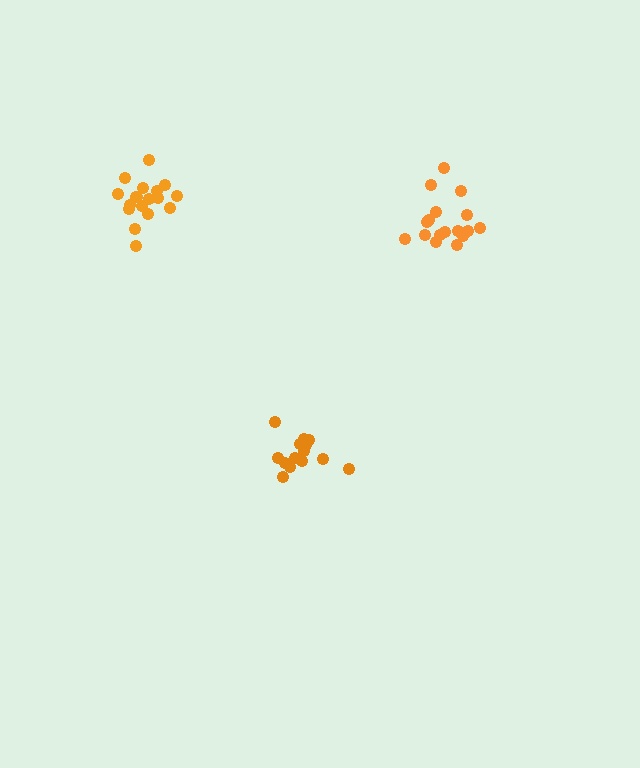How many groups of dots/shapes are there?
There are 3 groups.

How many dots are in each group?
Group 1: 17 dots, Group 2: 18 dots, Group 3: 14 dots (49 total).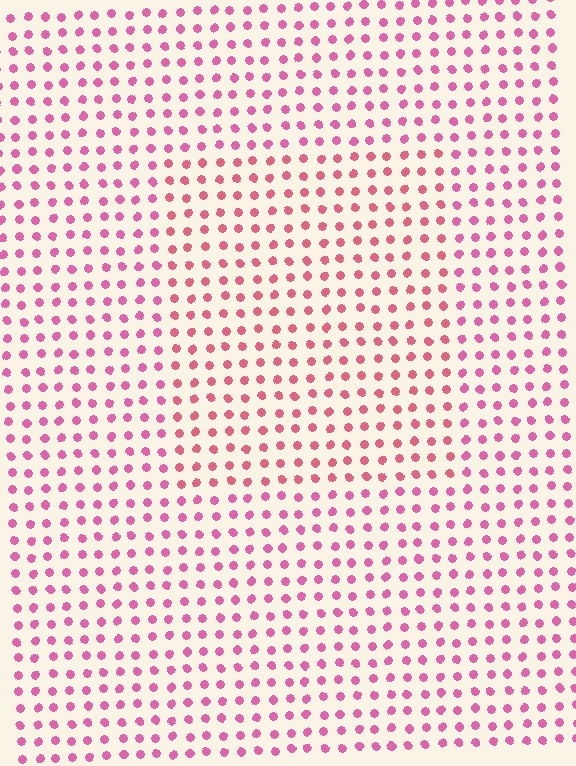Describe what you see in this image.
The image is filled with small pink elements in a uniform arrangement. A rectangle-shaped region is visible where the elements are tinted to a slightly different hue, forming a subtle color boundary.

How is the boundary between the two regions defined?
The boundary is defined purely by a slight shift in hue (about 21 degrees). Spacing, size, and orientation are identical on both sides.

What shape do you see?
I see a rectangle.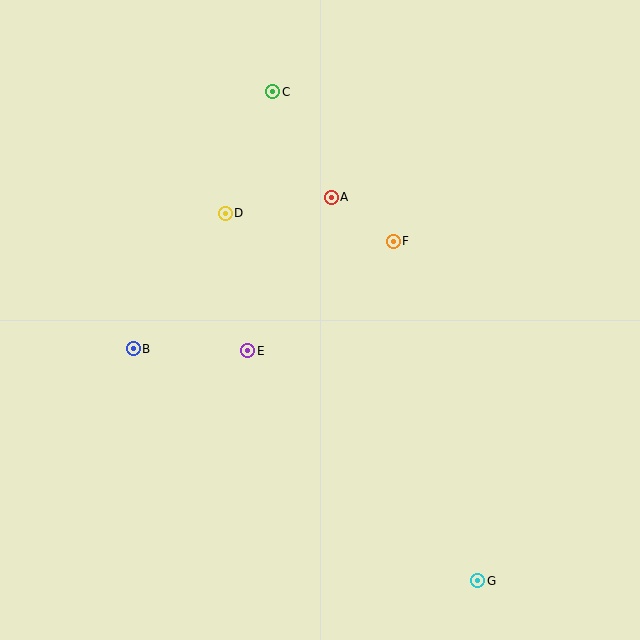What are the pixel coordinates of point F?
Point F is at (393, 241).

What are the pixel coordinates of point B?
Point B is at (133, 349).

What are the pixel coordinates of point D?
Point D is at (225, 213).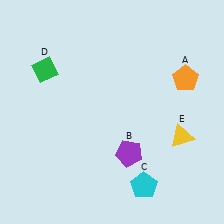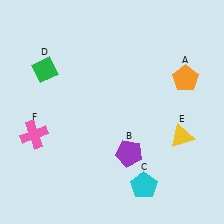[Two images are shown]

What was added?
A pink cross (F) was added in Image 2.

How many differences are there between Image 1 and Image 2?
There is 1 difference between the two images.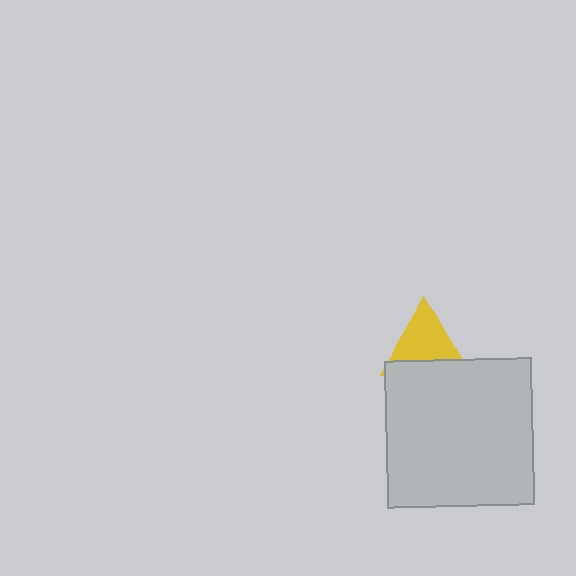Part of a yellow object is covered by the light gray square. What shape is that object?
It is a triangle.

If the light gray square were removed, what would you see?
You would see the complete yellow triangle.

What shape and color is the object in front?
The object in front is a light gray square.